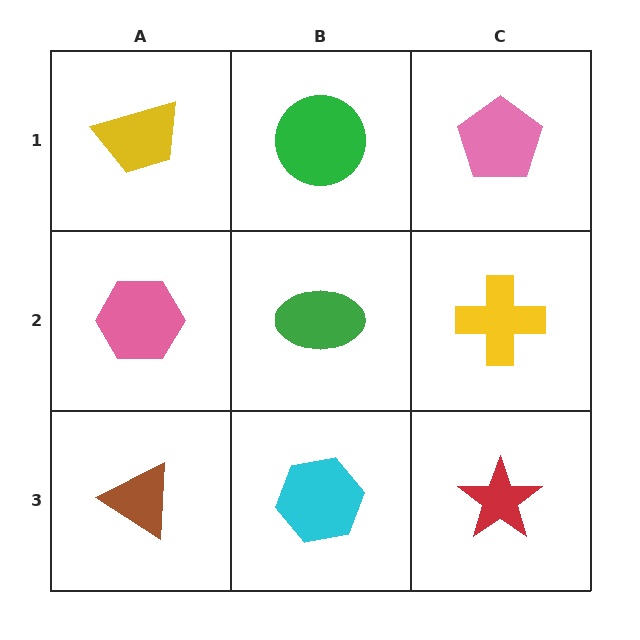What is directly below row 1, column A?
A pink hexagon.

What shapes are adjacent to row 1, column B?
A green ellipse (row 2, column B), a yellow trapezoid (row 1, column A), a pink pentagon (row 1, column C).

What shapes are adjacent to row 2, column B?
A green circle (row 1, column B), a cyan hexagon (row 3, column B), a pink hexagon (row 2, column A), a yellow cross (row 2, column C).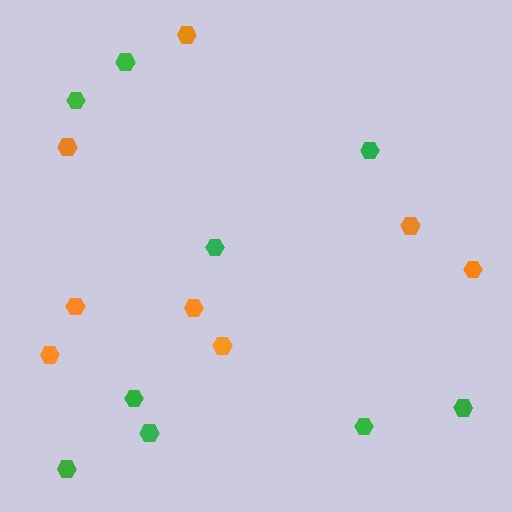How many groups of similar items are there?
There are 2 groups: one group of orange hexagons (8) and one group of green hexagons (9).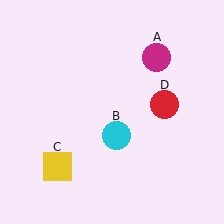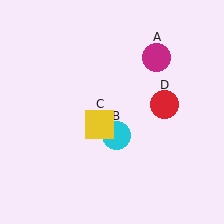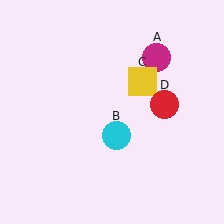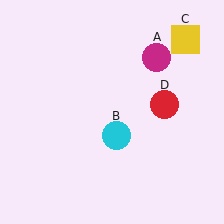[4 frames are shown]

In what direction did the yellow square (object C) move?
The yellow square (object C) moved up and to the right.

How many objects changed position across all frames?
1 object changed position: yellow square (object C).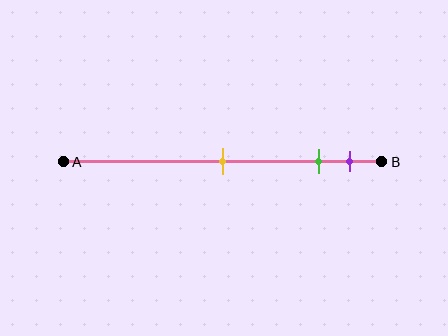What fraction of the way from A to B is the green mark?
The green mark is approximately 80% (0.8) of the way from A to B.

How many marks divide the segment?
There are 3 marks dividing the segment.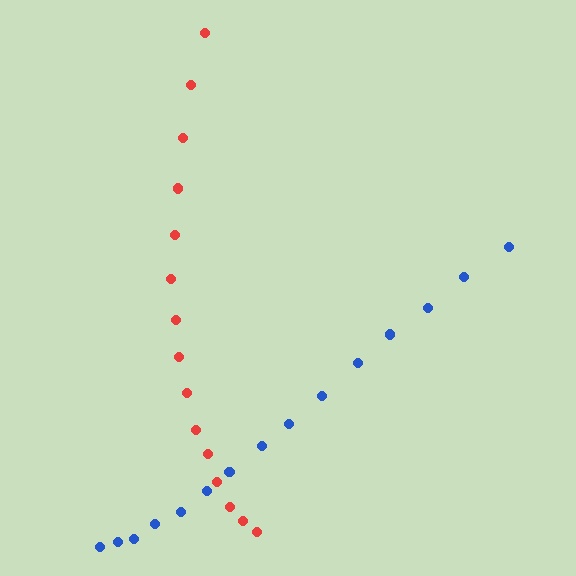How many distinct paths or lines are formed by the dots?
There are 2 distinct paths.